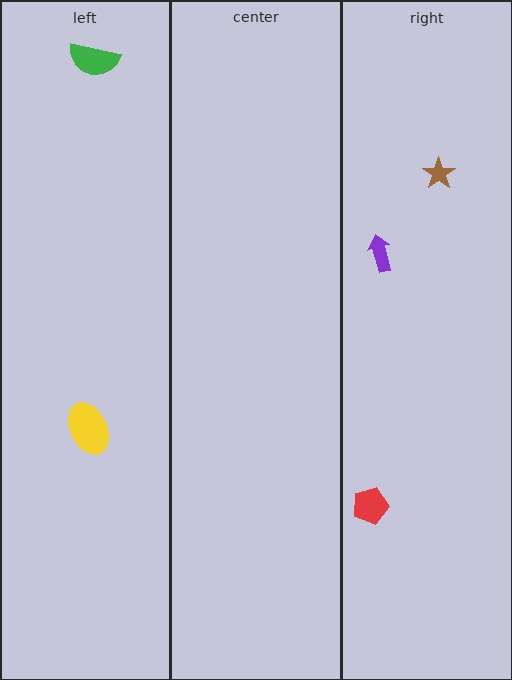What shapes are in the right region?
The red pentagon, the brown star, the purple arrow.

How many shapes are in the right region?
3.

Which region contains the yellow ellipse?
The left region.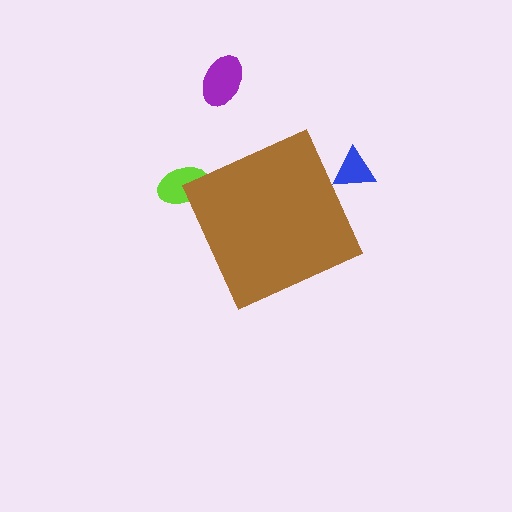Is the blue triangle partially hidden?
Yes, the blue triangle is partially hidden behind the brown diamond.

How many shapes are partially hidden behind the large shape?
2 shapes are partially hidden.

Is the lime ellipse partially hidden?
Yes, the lime ellipse is partially hidden behind the brown diamond.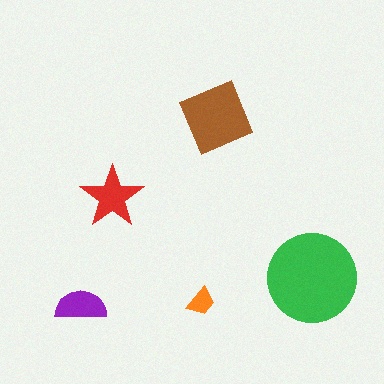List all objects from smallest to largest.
The orange trapezoid, the purple semicircle, the red star, the brown diamond, the green circle.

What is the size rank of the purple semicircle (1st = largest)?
4th.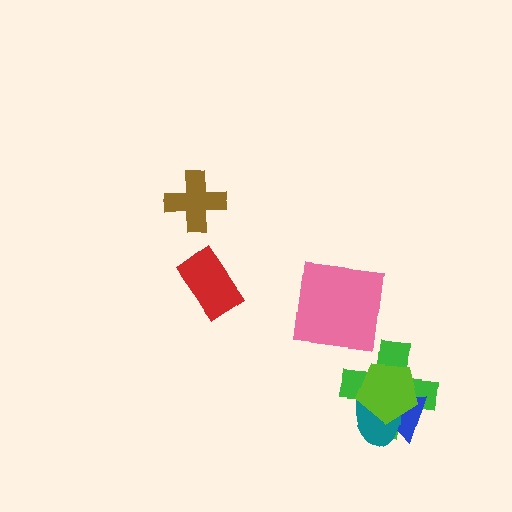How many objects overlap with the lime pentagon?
3 objects overlap with the lime pentagon.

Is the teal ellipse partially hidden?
Yes, it is partially covered by another shape.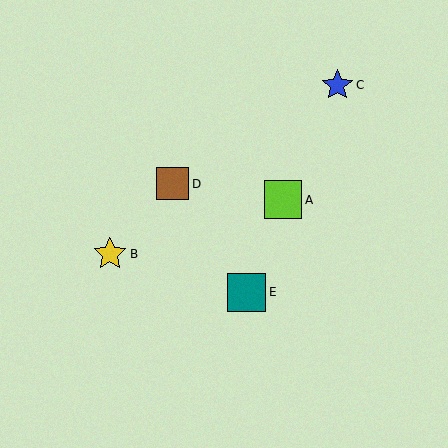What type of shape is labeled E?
Shape E is a teal square.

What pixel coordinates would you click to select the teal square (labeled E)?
Click at (247, 292) to select the teal square E.